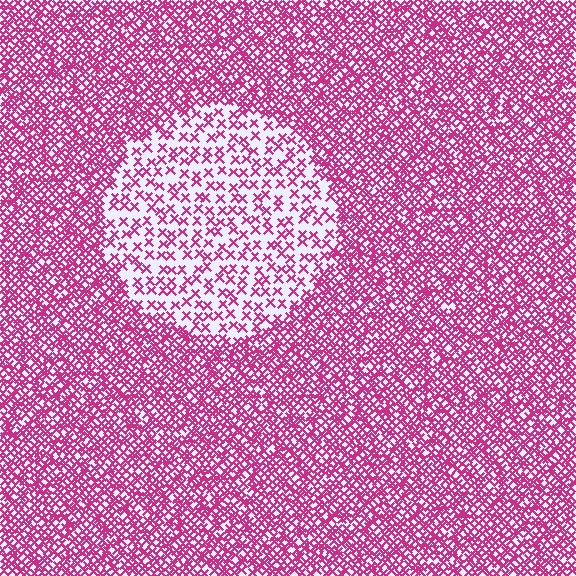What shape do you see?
I see a circle.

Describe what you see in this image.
The image contains small magenta elements arranged at two different densities. A circle-shaped region is visible where the elements are less densely packed than the surrounding area.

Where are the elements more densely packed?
The elements are more densely packed outside the circle boundary.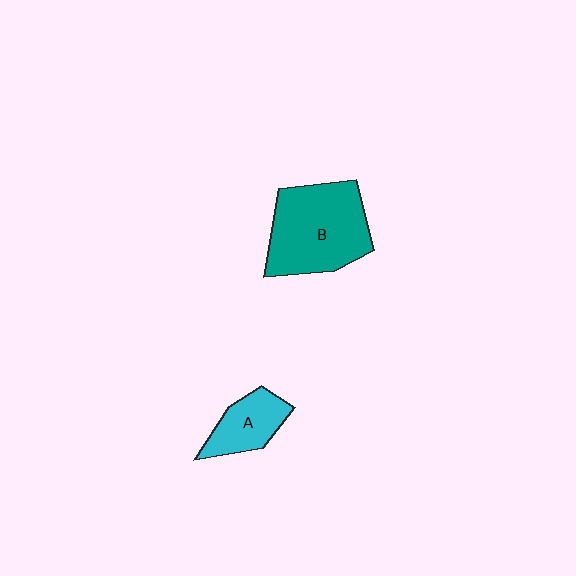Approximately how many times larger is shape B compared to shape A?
Approximately 2.2 times.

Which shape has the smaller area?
Shape A (cyan).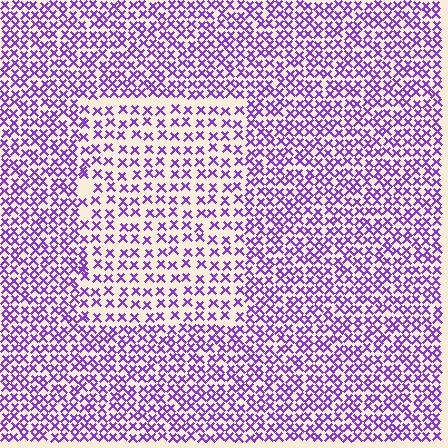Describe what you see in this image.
The image contains small purple elements arranged at two different densities. A rectangle-shaped region is visible where the elements are less densely packed than the surrounding area.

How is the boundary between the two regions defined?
The boundary is defined by a change in element density (approximately 1.7x ratio). All elements are the same color, size, and shape.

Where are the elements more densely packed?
The elements are more densely packed outside the rectangle boundary.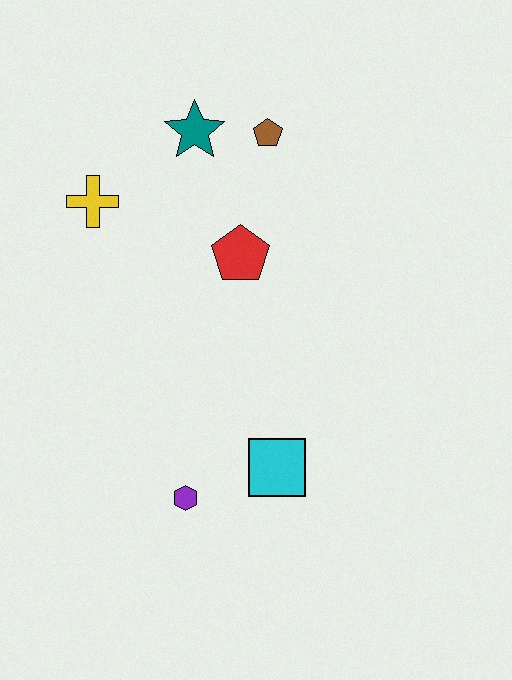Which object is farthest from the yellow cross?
The cyan square is farthest from the yellow cross.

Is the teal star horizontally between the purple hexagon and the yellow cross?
No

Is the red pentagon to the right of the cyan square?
No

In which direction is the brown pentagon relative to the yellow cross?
The brown pentagon is to the right of the yellow cross.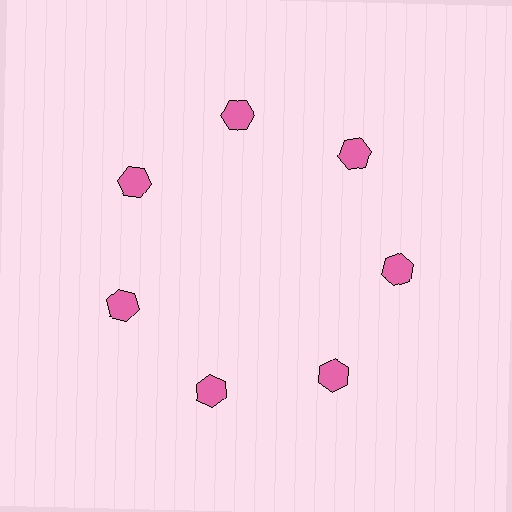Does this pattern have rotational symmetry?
Yes, this pattern has 7-fold rotational symmetry. It looks the same after rotating 51 degrees around the center.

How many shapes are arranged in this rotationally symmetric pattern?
There are 7 shapes, arranged in 7 groups of 1.